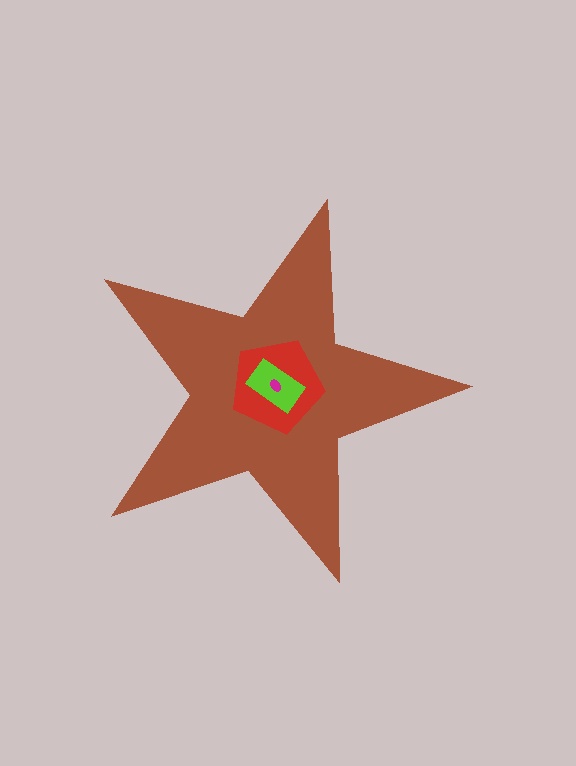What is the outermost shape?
The brown star.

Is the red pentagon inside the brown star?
Yes.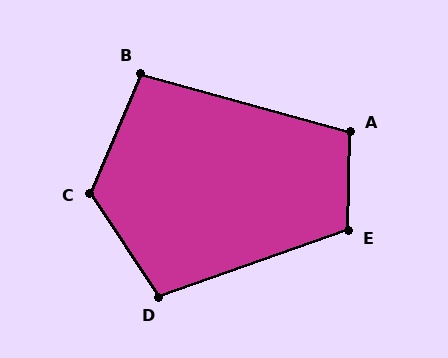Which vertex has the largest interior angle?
C, at approximately 124 degrees.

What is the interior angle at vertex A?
Approximately 105 degrees (obtuse).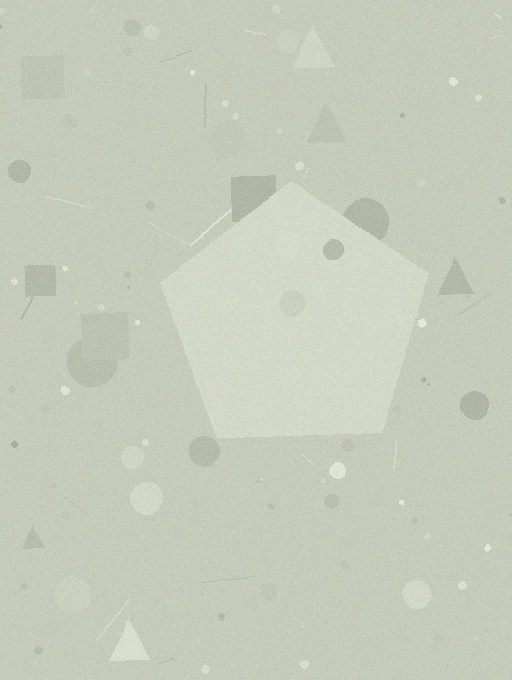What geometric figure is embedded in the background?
A pentagon is embedded in the background.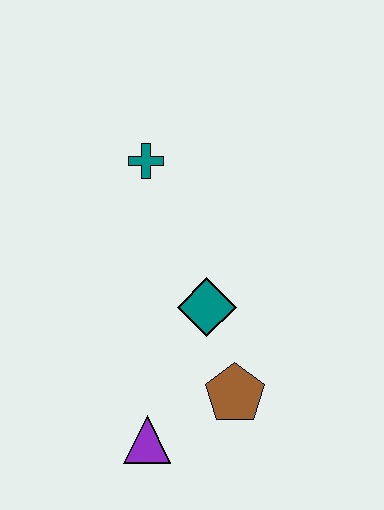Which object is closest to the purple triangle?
The brown pentagon is closest to the purple triangle.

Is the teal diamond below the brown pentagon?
No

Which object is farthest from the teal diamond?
The teal cross is farthest from the teal diamond.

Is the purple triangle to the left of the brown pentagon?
Yes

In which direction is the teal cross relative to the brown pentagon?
The teal cross is above the brown pentagon.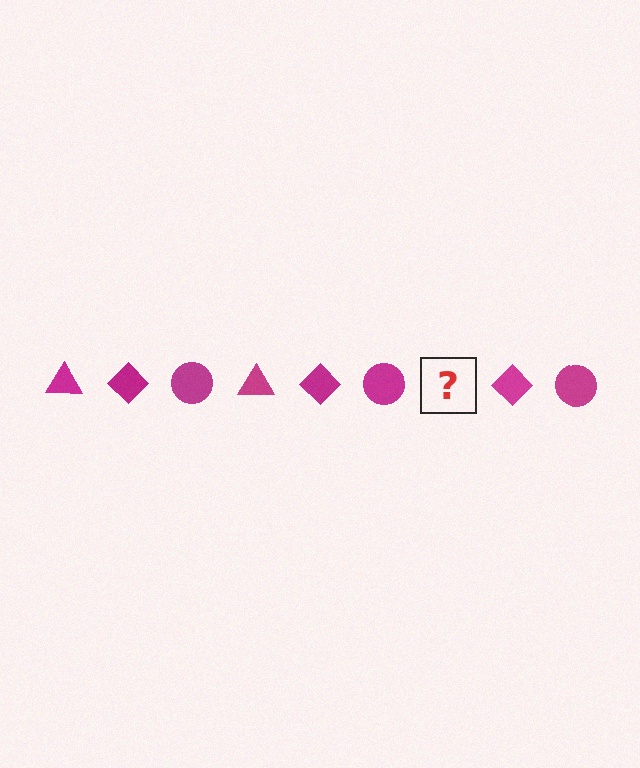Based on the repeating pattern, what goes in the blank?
The blank should be a magenta triangle.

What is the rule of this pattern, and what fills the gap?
The rule is that the pattern cycles through triangle, diamond, circle shapes in magenta. The gap should be filled with a magenta triangle.